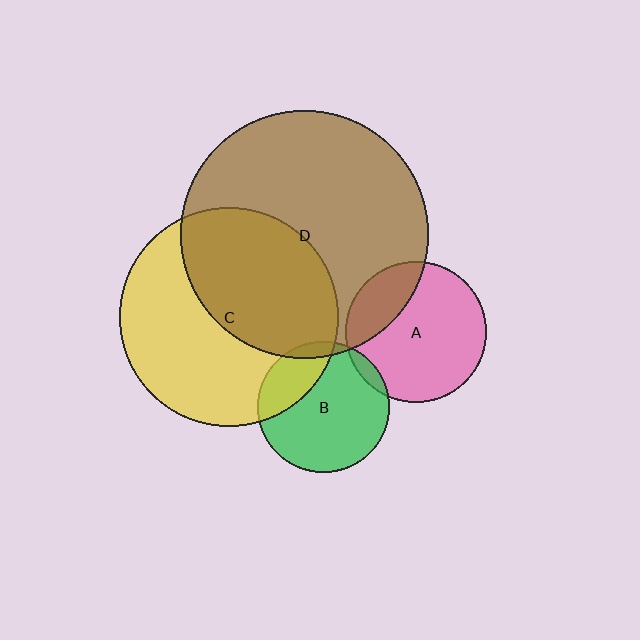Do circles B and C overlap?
Yes.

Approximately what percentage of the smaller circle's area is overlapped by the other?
Approximately 25%.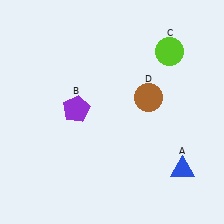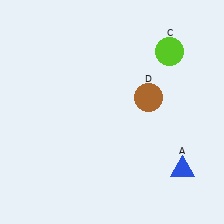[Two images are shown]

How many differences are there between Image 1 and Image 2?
There is 1 difference between the two images.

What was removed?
The purple pentagon (B) was removed in Image 2.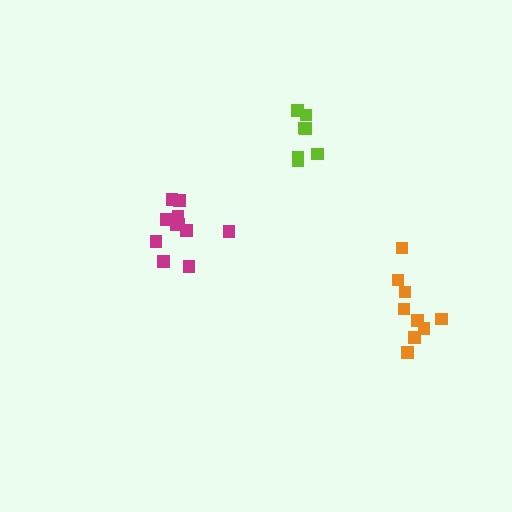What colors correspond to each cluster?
The clusters are colored: orange, magenta, lime.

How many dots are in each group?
Group 1: 9 dots, Group 2: 11 dots, Group 3: 7 dots (27 total).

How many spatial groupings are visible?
There are 3 spatial groupings.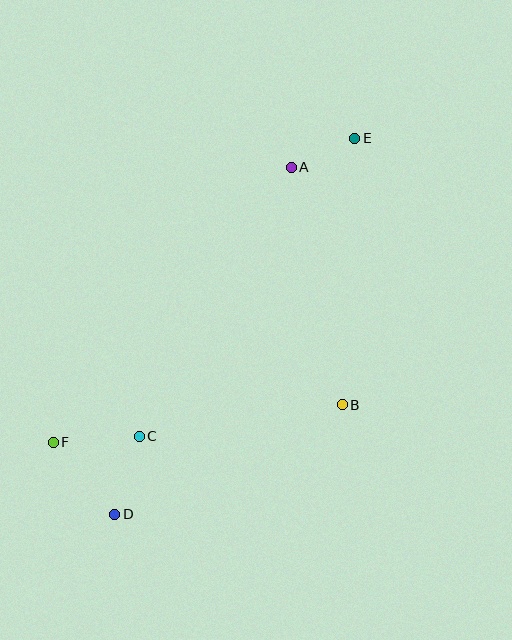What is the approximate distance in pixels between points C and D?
The distance between C and D is approximately 82 pixels.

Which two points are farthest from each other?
Points D and E are farthest from each other.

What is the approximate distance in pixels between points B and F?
The distance between B and F is approximately 291 pixels.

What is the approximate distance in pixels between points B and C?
The distance between B and C is approximately 205 pixels.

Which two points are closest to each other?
Points A and E are closest to each other.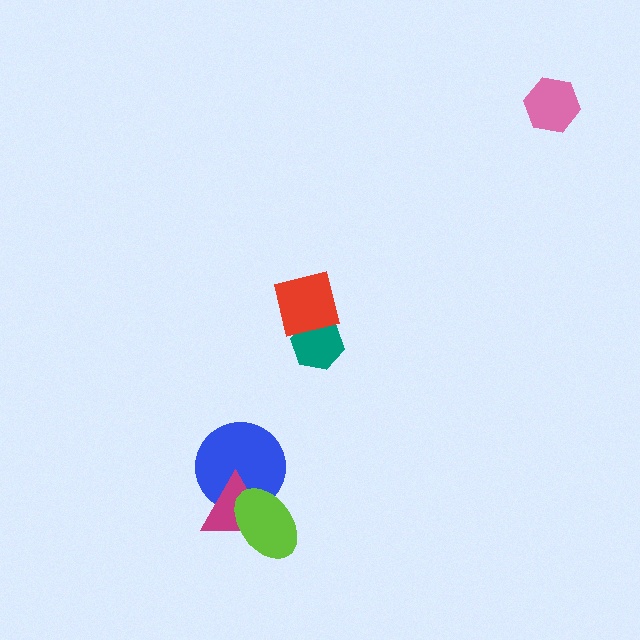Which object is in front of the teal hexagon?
The red square is in front of the teal hexagon.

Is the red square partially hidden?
No, no other shape covers it.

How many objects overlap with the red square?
1 object overlaps with the red square.